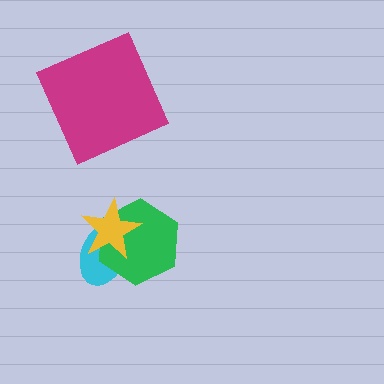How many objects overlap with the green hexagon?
2 objects overlap with the green hexagon.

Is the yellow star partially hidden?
No, no other shape covers it.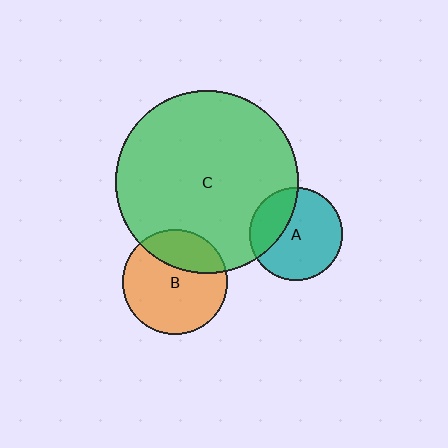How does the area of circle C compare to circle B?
Approximately 3.1 times.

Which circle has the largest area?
Circle C (green).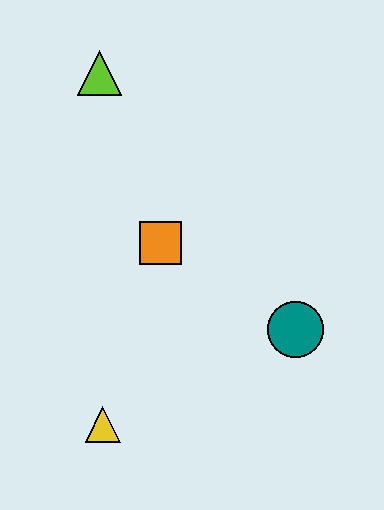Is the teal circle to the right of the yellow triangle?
Yes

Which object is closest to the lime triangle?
The orange square is closest to the lime triangle.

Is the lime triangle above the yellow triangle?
Yes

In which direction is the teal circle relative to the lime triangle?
The teal circle is below the lime triangle.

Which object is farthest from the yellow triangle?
The lime triangle is farthest from the yellow triangle.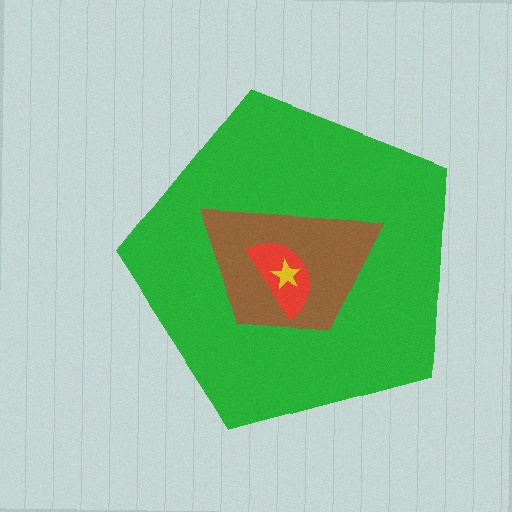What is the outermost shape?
The green pentagon.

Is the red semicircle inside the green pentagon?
Yes.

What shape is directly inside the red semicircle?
The yellow star.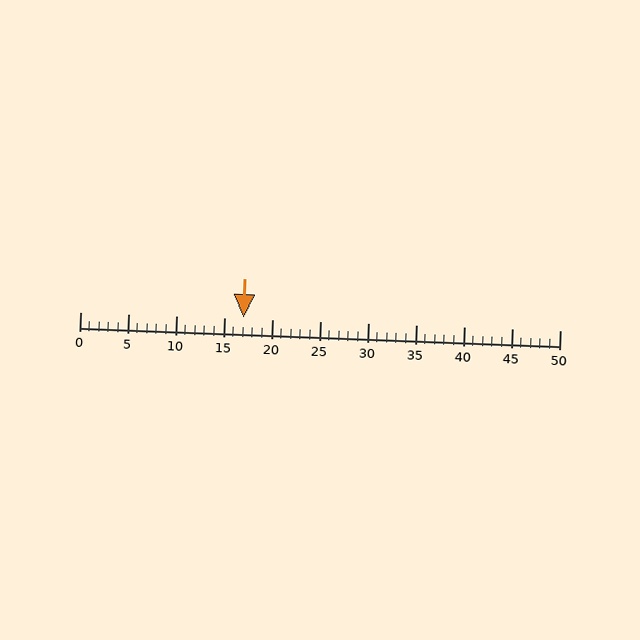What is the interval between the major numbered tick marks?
The major tick marks are spaced 5 units apart.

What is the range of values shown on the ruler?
The ruler shows values from 0 to 50.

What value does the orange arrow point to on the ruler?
The orange arrow points to approximately 17.